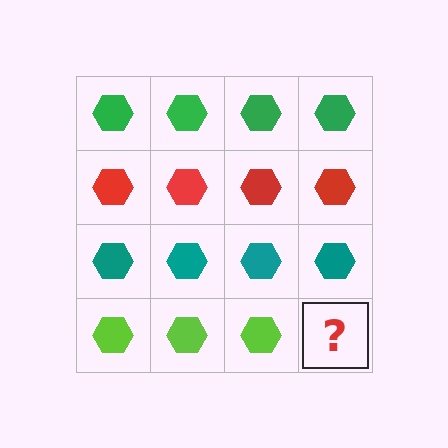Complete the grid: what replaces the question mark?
The question mark should be replaced with a lime hexagon.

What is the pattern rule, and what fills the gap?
The rule is that each row has a consistent color. The gap should be filled with a lime hexagon.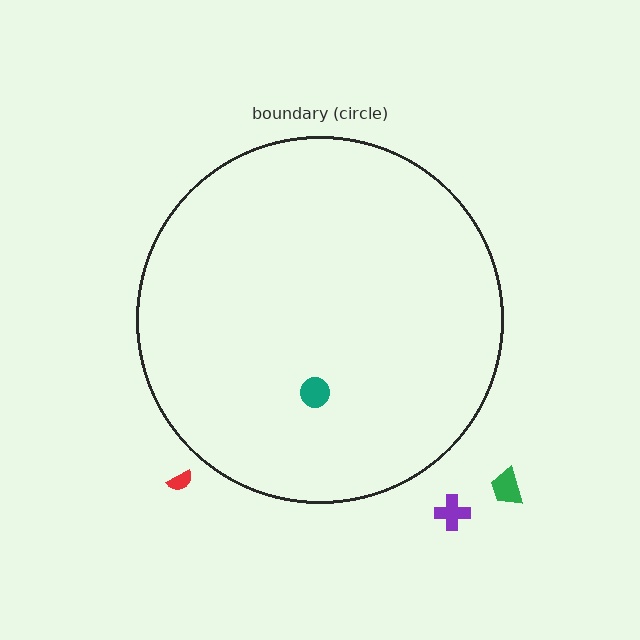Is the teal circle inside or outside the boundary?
Inside.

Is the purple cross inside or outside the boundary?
Outside.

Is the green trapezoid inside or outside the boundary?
Outside.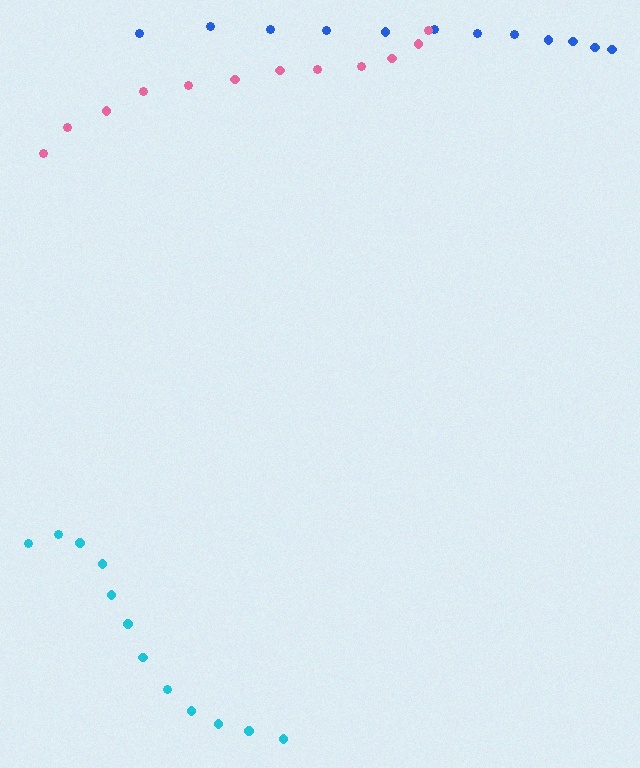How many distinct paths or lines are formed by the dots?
There are 3 distinct paths.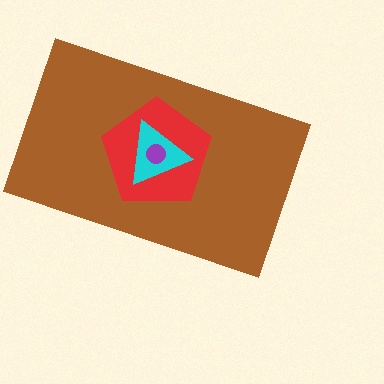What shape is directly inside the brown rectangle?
The red pentagon.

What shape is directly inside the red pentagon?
The cyan triangle.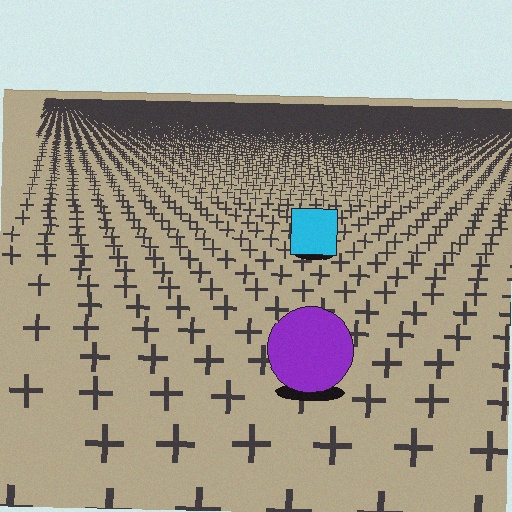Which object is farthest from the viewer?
The cyan square is farthest from the viewer. It appears smaller and the ground texture around it is denser.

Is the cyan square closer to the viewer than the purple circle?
No. The purple circle is closer — you can tell from the texture gradient: the ground texture is coarser near it.